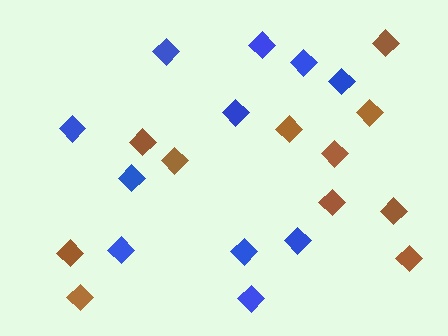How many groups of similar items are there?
There are 2 groups: one group of blue diamonds (11) and one group of brown diamonds (11).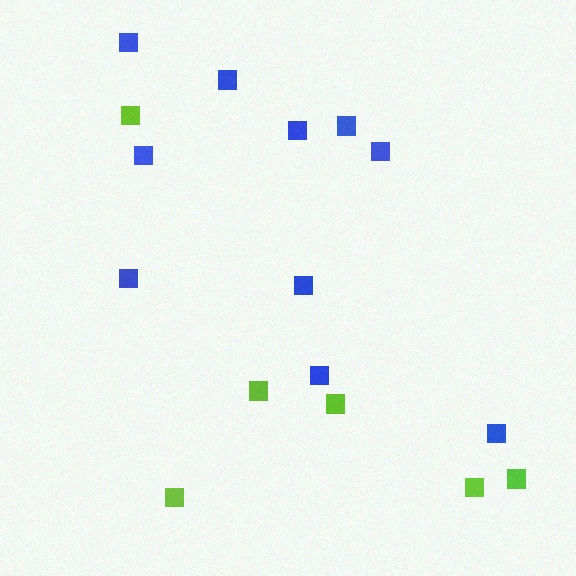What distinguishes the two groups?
There are 2 groups: one group of lime squares (6) and one group of blue squares (10).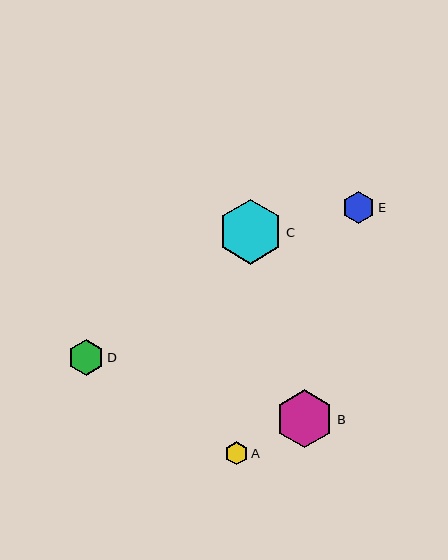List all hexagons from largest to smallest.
From largest to smallest: C, B, D, E, A.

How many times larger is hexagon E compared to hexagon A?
Hexagon E is approximately 1.4 times the size of hexagon A.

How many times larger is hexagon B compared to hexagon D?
Hexagon B is approximately 1.6 times the size of hexagon D.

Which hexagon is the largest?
Hexagon C is the largest with a size of approximately 64 pixels.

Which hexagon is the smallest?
Hexagon A is the smallest with a size of approximately 23 pixels.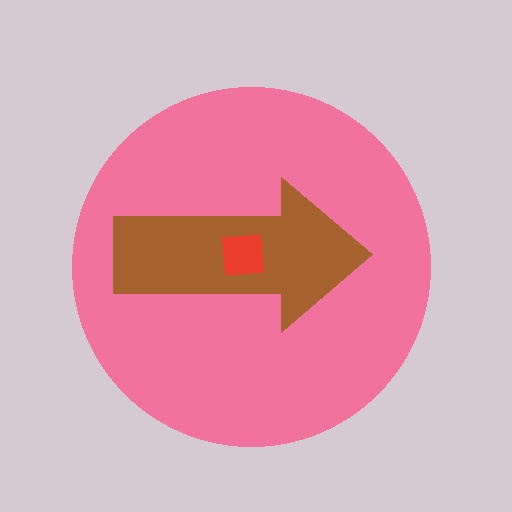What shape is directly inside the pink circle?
The brown arrow.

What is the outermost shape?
The pink circle.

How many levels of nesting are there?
3.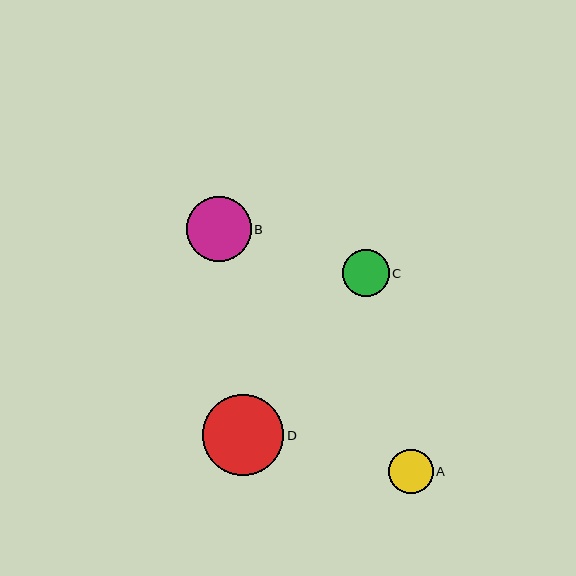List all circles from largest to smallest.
From largest to smallest: D, B, C, A.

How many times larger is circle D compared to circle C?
Circle D is approximately 1.7 times the size of circle C.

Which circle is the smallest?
Circle A is the smallest with a size of approximately 44 pixels.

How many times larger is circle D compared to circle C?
Circle D is approximately 1.7 times the size of circle C.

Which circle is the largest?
Circle D is the largest with a size of approximately 81 pixels.